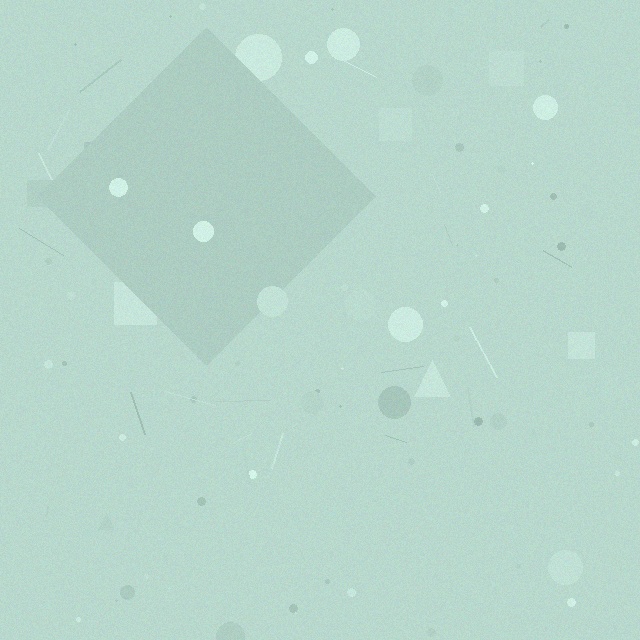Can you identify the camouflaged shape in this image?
The camouflaged shape is a diamond.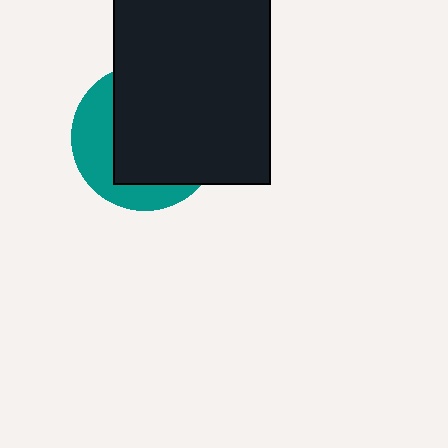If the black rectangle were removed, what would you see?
You would see the complete teal circle.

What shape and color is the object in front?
The object in front is a black rectangle.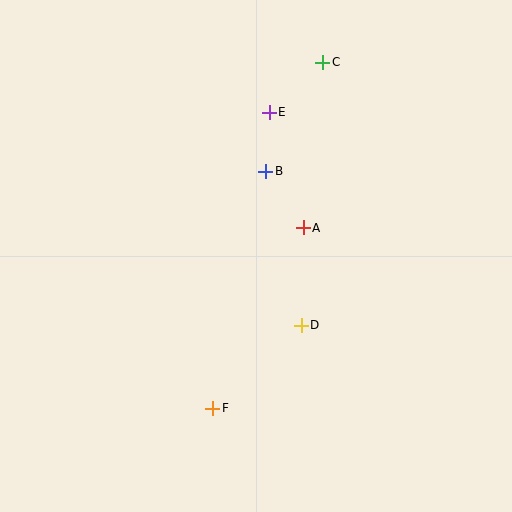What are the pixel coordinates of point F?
Point F is at (213, 408).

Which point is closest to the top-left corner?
Point E is closest to the top-left corner.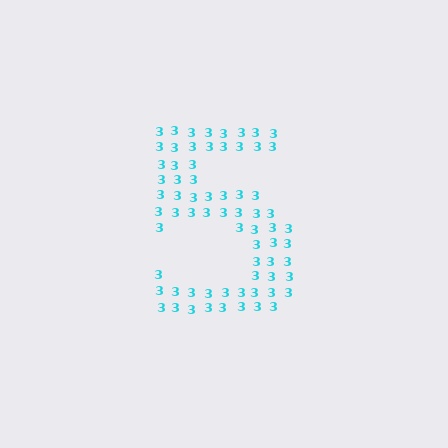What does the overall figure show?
The overall figure shows the digit 5.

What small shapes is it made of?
It is made of small digit 3's.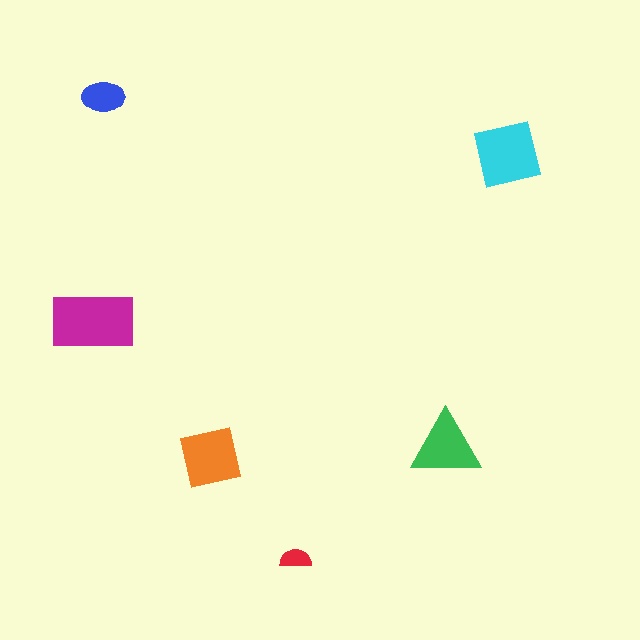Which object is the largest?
The magenta rectangle.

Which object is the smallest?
The red semicircle.